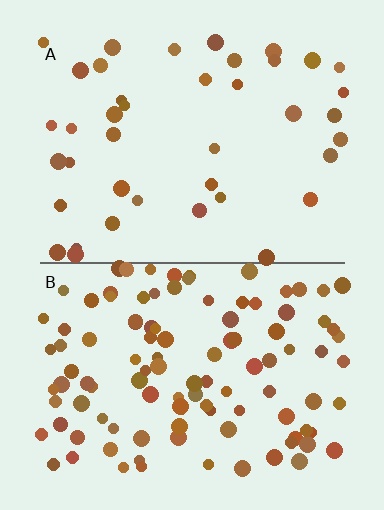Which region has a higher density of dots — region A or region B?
B (the bottom).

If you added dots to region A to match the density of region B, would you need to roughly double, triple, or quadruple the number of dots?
Approximately triple.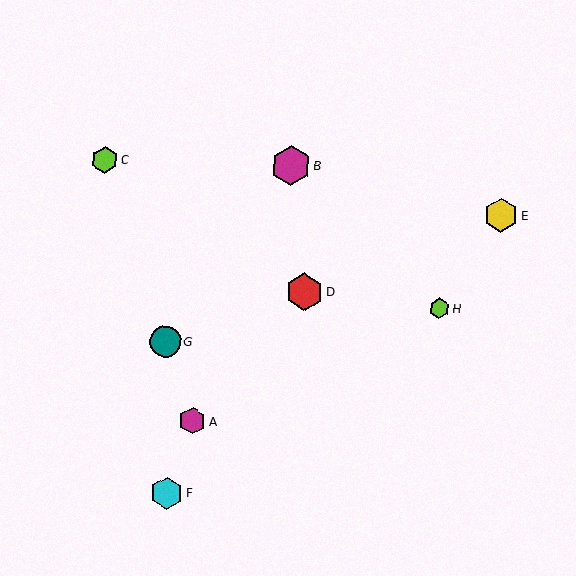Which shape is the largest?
The magenta hexagon (labeled B) is the largest.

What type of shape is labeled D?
Shape D is a red hexagon.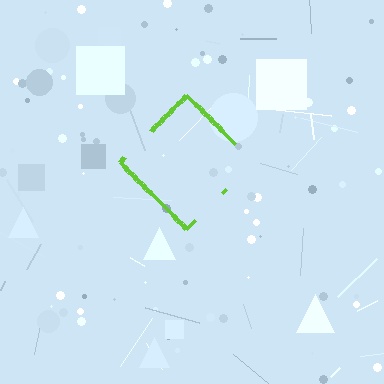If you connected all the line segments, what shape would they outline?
They would outline a diamond.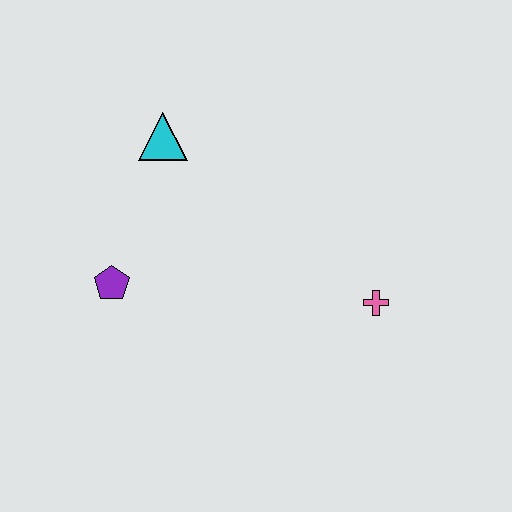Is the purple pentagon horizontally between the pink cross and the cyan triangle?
No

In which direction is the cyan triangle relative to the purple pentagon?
The cyan triangle is above the purple pentagon.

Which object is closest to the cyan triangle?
The purple pentagon is closest to the cyan triangle.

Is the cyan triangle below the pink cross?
No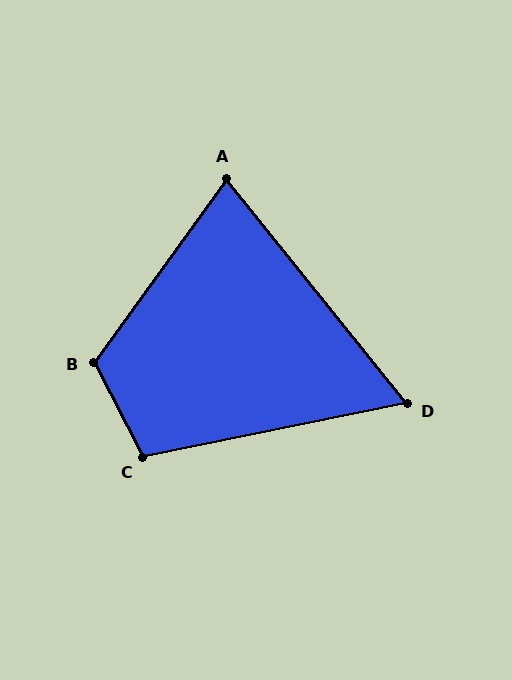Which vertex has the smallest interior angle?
D, at approximately 63 degrees.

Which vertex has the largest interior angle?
B, at approximately 117 degrees.